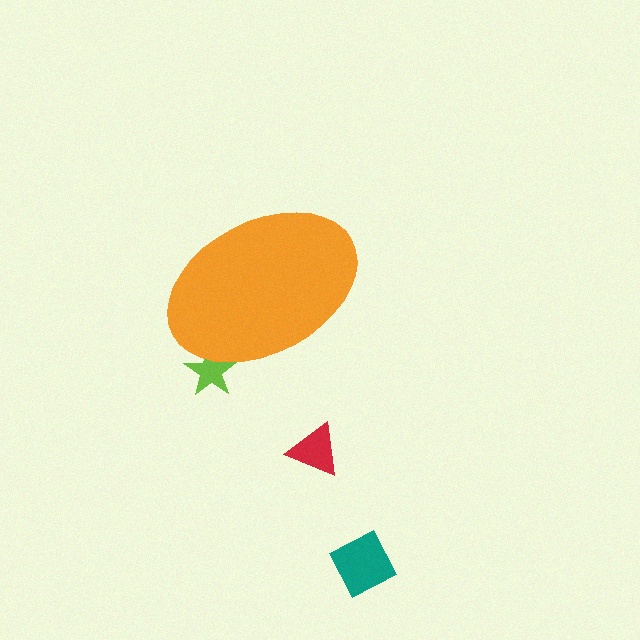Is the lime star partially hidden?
Yes, the lime star is partially hidden behind the orange ellipse.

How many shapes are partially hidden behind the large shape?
1 shape is partially hidden.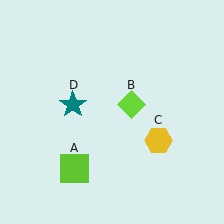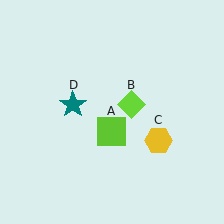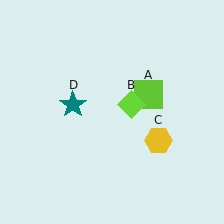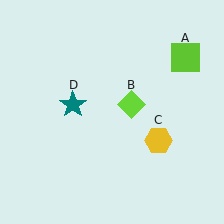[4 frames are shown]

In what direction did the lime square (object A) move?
The lime square (object A) moved up and to the right.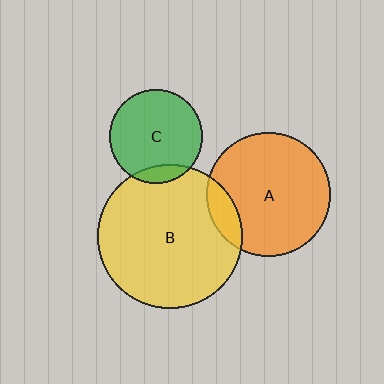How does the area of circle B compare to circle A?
Approximately 1.4 times.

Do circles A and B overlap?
Yes.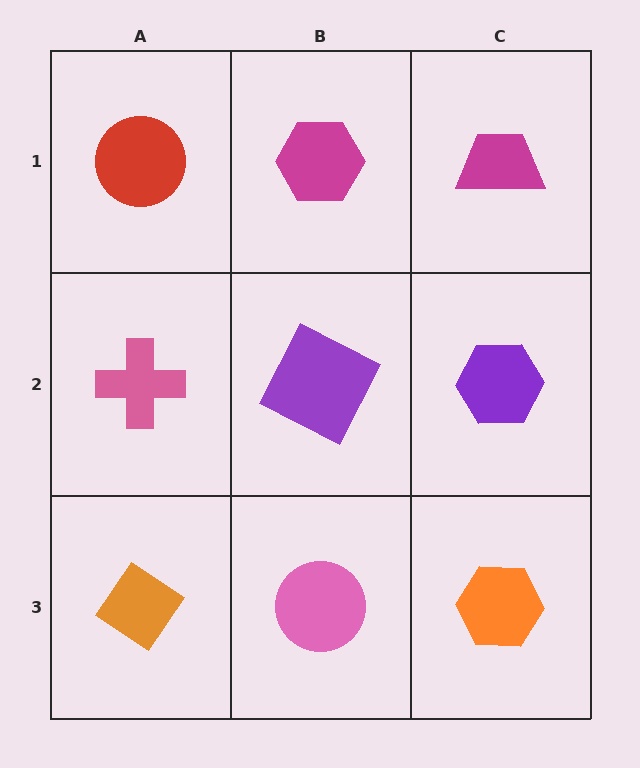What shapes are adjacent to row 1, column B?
A purple square (row 2, column B), a red circle (row 1, column A), a magenta trapezoid (row 1, column C).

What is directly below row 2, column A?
An orange diamond.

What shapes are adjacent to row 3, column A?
A pink cross (row 2, column A), a pink circle (row 3, column B).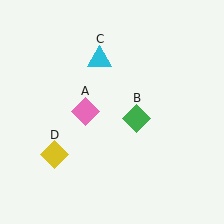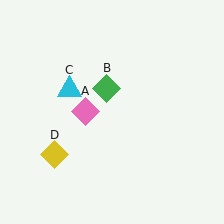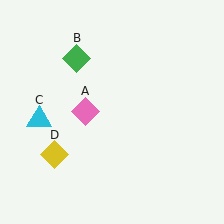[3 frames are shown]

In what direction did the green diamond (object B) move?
The green diamond (object B) moved up and to the left.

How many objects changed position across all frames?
2 objects changed position: green diamond (object B), cyan triangle (object C).